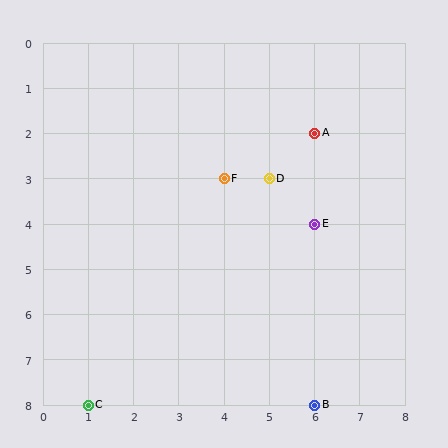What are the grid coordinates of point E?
Point E is at grid coordinates (6, 4).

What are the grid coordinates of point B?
Point B is at grid coordinates (6, 8).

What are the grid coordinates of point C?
Point C is at grid coordinates (1, 8).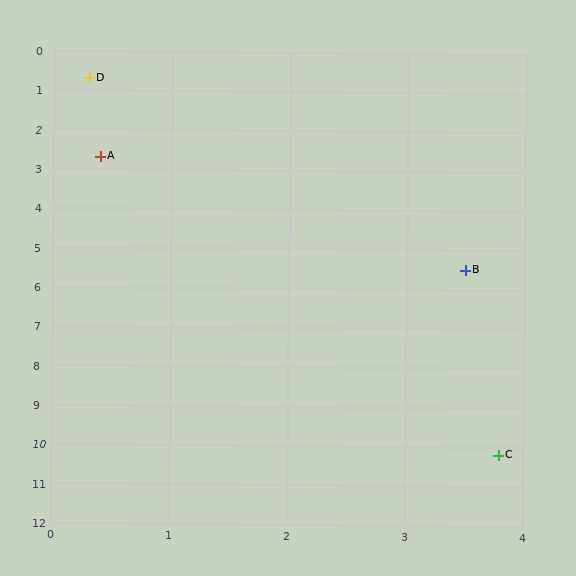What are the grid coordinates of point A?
Point A is at approximately (0.4, 2.7).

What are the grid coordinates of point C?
Point C is at approximately (3.8, 10.2).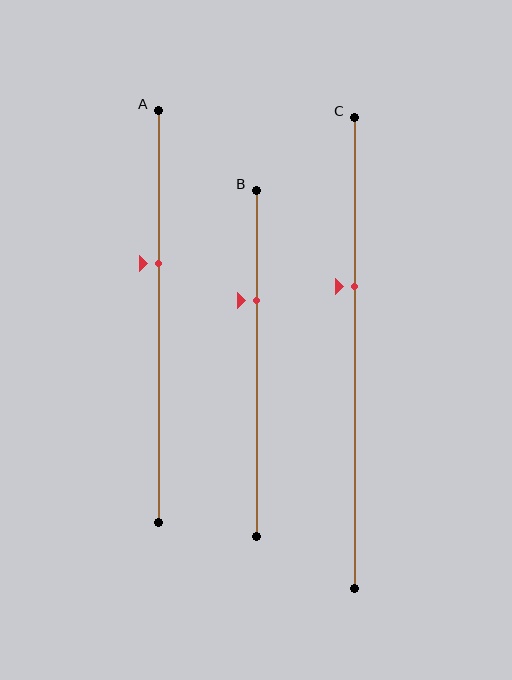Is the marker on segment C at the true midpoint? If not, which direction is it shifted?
No, the marker on segment C is shifted upward by about 14% of the segment length.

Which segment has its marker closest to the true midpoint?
Segment A has its marker closest to the true midpoint.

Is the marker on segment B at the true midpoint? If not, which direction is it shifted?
No, the marker on segment B is shifted upward by about 18% of the segment length.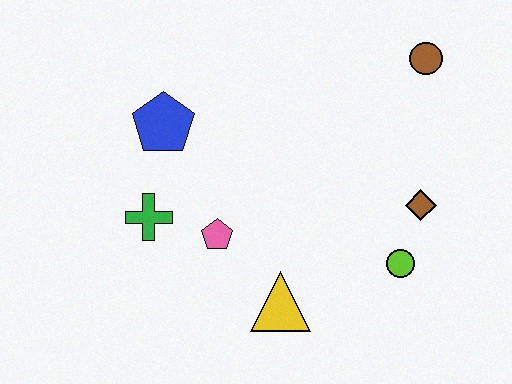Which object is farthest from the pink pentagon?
The brown circle is farthest from the pink pentagon.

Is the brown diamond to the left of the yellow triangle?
No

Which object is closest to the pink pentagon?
The green cross is closest to the pink pentagon.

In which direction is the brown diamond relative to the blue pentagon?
The brown diamond is to the right of the blue pentagon.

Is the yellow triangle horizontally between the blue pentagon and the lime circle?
Yes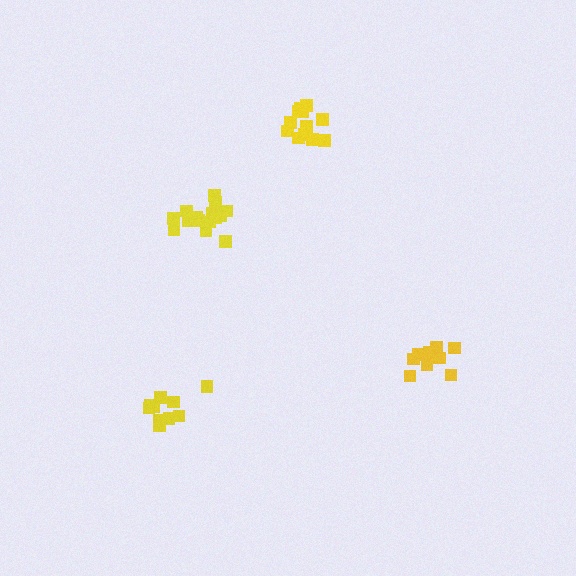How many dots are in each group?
Group 1: 14 dots, Group 2: 15 dots, Group 3: 10 dots, Group 4: 11 dots (50 total).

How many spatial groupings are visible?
There are 4 spatial groupings.